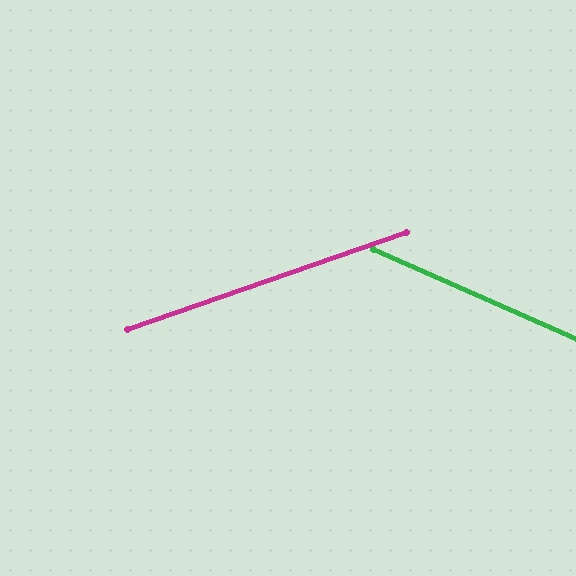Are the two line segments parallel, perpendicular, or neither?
Neither parallel nor perpendicular — they differ by about 43°.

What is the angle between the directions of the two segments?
Approximately 43 degrees.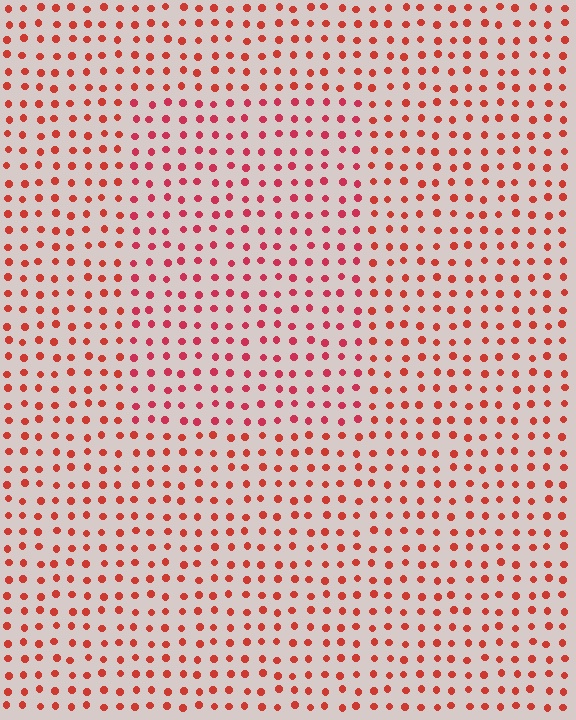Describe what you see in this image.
The image is filled with small red elements in a uniform arrangement. A rectangle-shaped region is visible where the elements are tinted to a slightly different hue, forming a subtle color boundary.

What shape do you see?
I see a rectangle.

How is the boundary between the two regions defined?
The boundary is defined purely by a slight shift in hue (about 17 degrees). Spacing, size, and orientation are identical on both sides.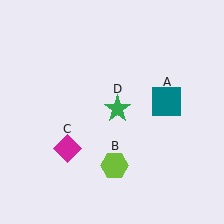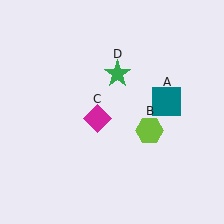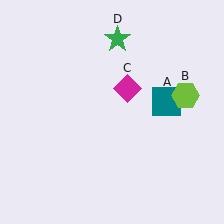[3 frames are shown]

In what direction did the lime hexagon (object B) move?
The lime hexagon (object B) moved up and to the right.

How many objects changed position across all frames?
3 objects changed position: lime hexagon (object B), magenta diamond (object C), green star (object D).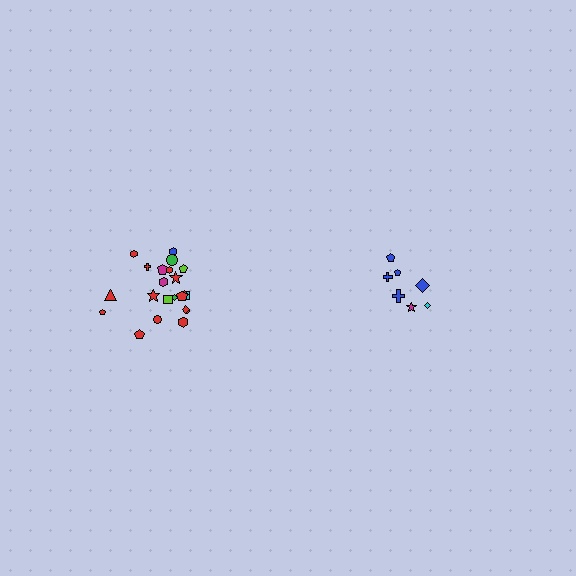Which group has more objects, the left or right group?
The left group.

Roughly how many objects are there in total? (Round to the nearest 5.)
Roughly 30 objects in total.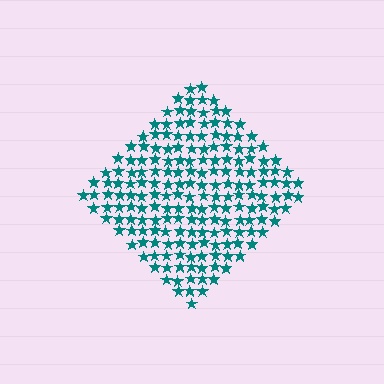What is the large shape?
The large shape is a diamond.